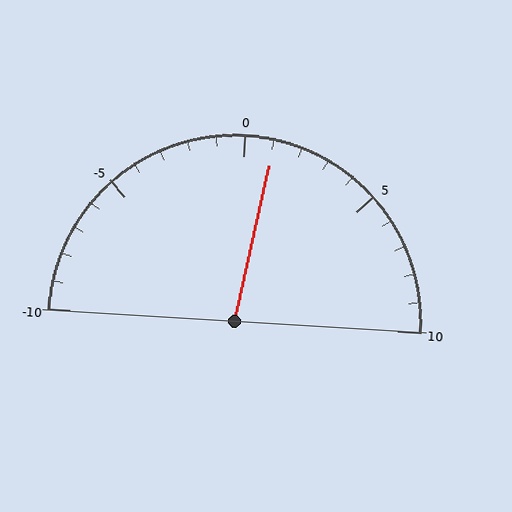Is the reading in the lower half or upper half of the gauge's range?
The reading is in the upper half of the range (-10 to 10).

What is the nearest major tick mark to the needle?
The nearest major tick mark is 0.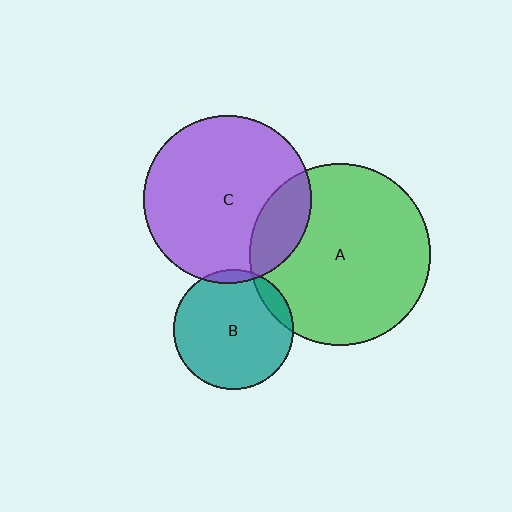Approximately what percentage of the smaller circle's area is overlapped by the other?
Approximately 20%.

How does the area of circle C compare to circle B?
Approximately 1.9 times.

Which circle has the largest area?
Circle A (green).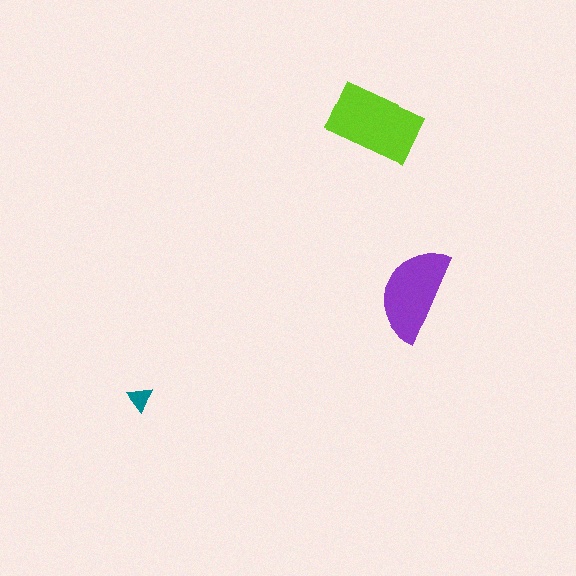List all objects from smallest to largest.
The teal triangle, the purple semicircle, the lime rectangle.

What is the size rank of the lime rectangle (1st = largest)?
1st.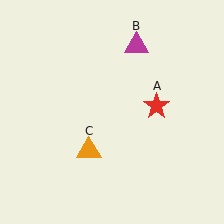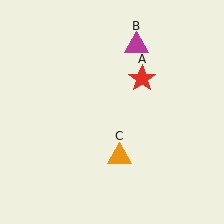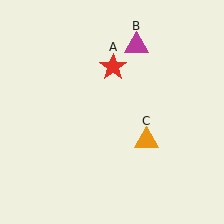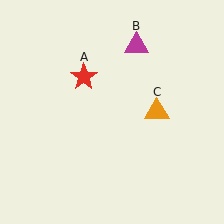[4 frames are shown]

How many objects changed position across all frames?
2 objects changed position: red star (object A), orange triangle (object C).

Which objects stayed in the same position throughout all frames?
Magenta triangle (object B) remained stationary.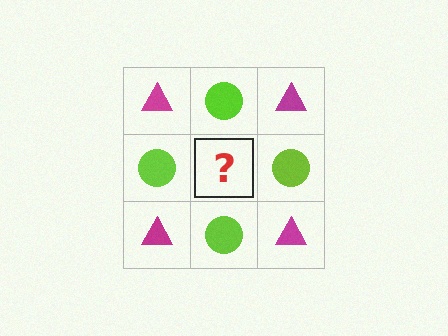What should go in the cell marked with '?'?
The missing cell should contain a magenta triangle.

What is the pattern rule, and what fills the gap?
The rule is that it alternates magenta triangle and lime circle in a checkerboard pattern. The gap should be filled with a magenta triangle.